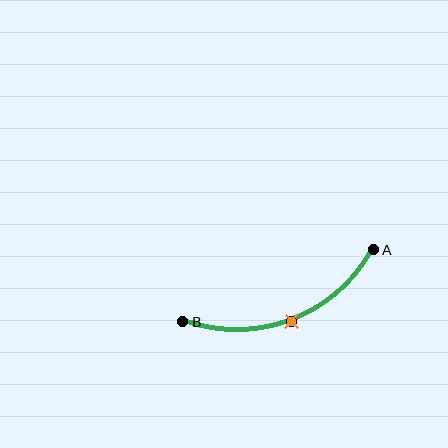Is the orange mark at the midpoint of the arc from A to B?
Yes. The orange mark lies on the arc at equal arc-length from both A and B — it is the arc midpoint.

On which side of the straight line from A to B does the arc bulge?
The arc bulges below the straight line connecting A and B.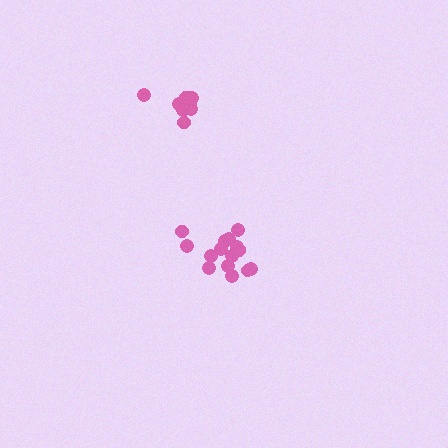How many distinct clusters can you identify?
There are 2 distinct clusters.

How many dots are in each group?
Group 1: 15 dots, Group 2: 10 dots (25 total).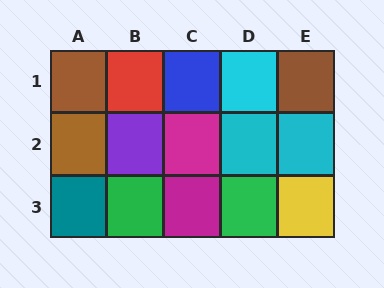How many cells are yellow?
1 cell is yellow.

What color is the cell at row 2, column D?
Cyan.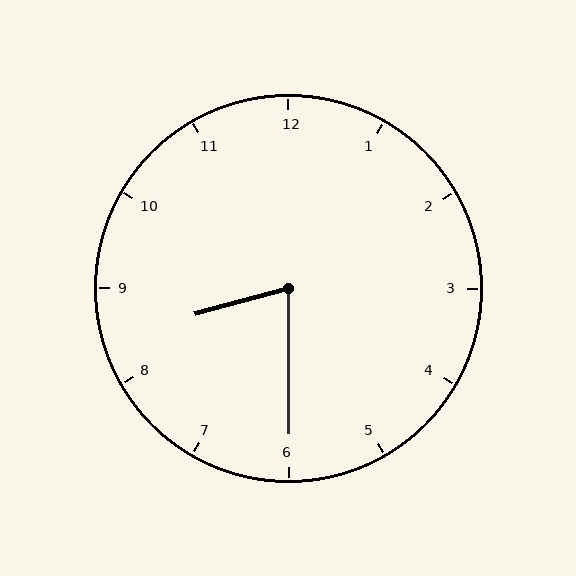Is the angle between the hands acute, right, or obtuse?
It is acute.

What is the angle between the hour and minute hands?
Approximately 75 degrees.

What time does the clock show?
8:30.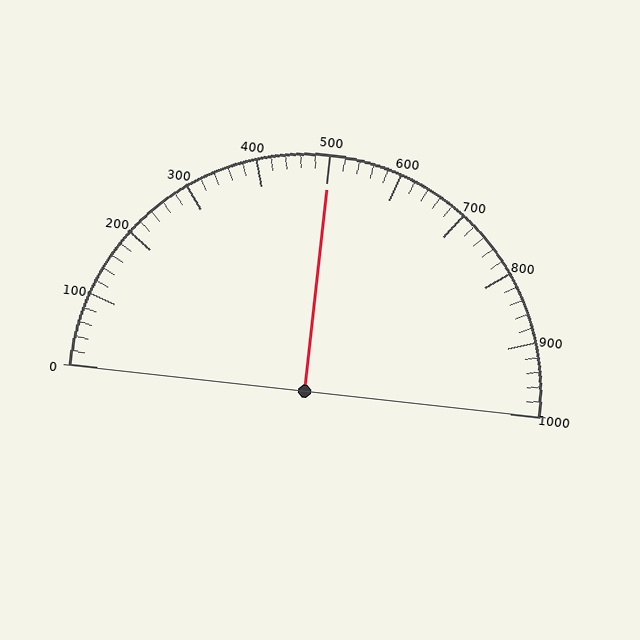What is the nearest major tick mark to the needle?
The nearest major tick mark is 500.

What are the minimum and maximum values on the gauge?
The gauge ranges from 0 to 1000.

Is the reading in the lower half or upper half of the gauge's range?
The reading is in the upper half of the range (0 to 1000).